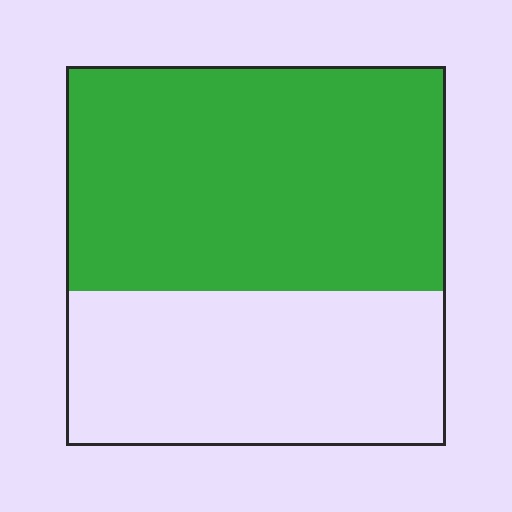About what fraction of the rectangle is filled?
About three fifths (3/5).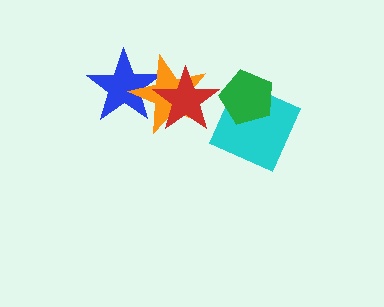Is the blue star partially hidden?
Yes, it is partially covered by another shape.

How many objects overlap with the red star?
3 objects overlap with the red star.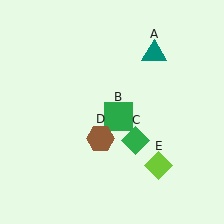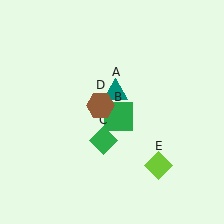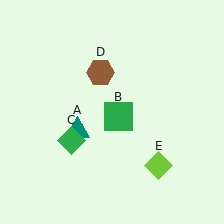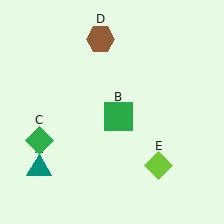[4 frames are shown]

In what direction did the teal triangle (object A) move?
The teal triangle (object A) moved down and to the left.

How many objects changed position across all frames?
3 objects changed position: teal triangle (object A), green diamond (object C), brown hexagon (object D).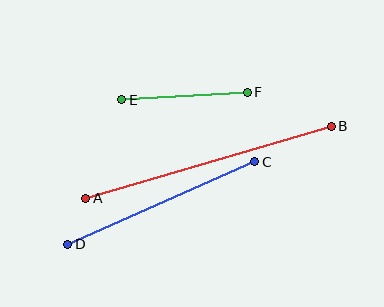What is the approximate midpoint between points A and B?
The midpoint is at approximately (208, 162) pixels.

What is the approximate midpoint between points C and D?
The midpoint is at approximately (161, 203) pixels.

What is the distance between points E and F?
The distance is approximately 125 pixels.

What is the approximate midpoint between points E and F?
The midpoint is at approximately (184, 96) pixels.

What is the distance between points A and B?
The distance is approximately 256 pixels.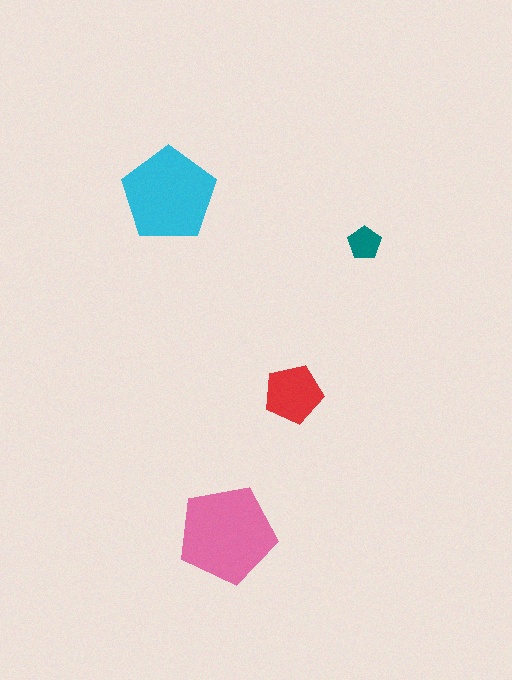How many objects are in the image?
There are 4 objects in the image.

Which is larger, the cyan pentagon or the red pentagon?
The cyan one.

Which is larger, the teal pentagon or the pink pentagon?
The pink one.